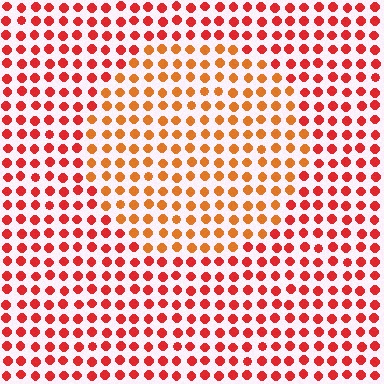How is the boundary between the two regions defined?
The boundary is defined purely by a slight shift in hue (about 29 degrees). Spacing, size, and orientation are identical on both sides.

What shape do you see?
I see a circle.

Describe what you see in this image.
The image is filled with small red elements in a uniform arrangement. A circle-shaped region is visible where the elements are tinted to a slightly different hue, forming a subtle color boundary.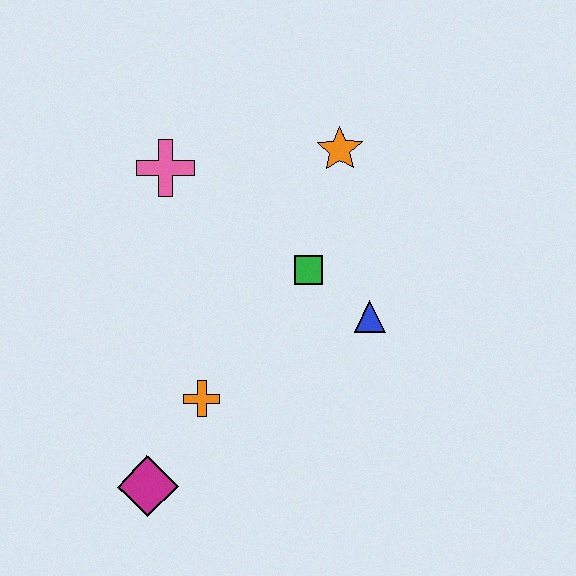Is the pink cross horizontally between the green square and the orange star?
No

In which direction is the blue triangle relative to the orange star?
The blue triangle is below the orange star.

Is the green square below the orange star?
Yes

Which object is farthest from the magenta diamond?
The orange star is farthest from the magenta diamond.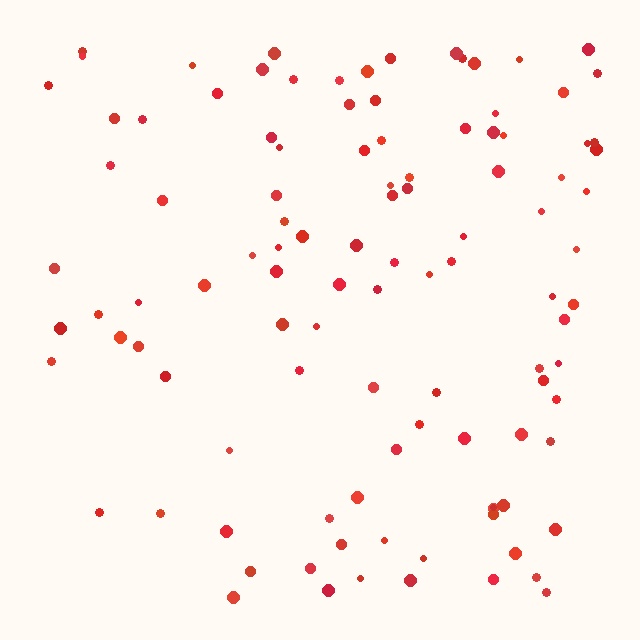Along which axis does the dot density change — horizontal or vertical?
Horizontal.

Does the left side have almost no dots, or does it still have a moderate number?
Still a moderate number, just noticeably fewer than the right.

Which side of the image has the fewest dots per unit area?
The left.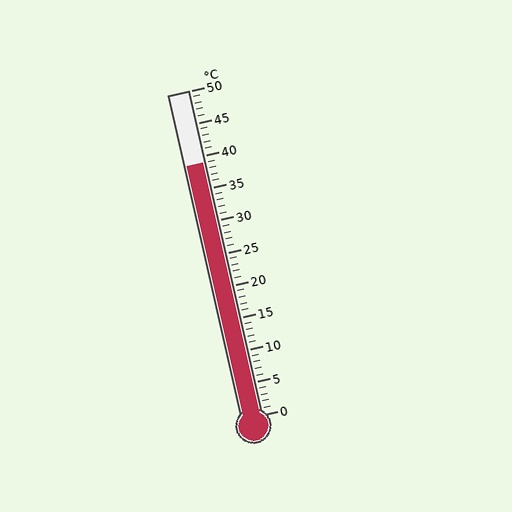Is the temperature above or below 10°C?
The temperature is above 10°C.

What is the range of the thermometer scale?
The thermometer scale ranges from 0°C to 50°C.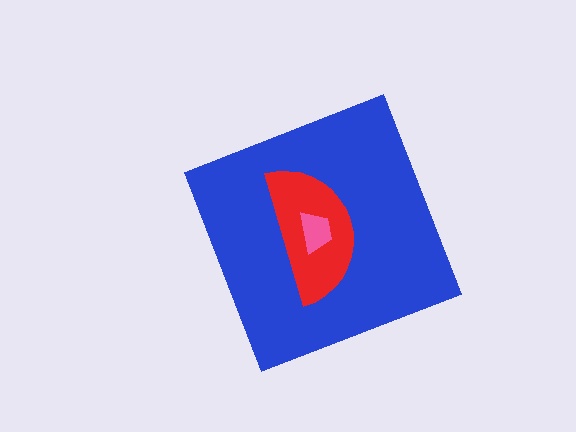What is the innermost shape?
The pink trapezoid.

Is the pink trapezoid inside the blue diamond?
Yes.